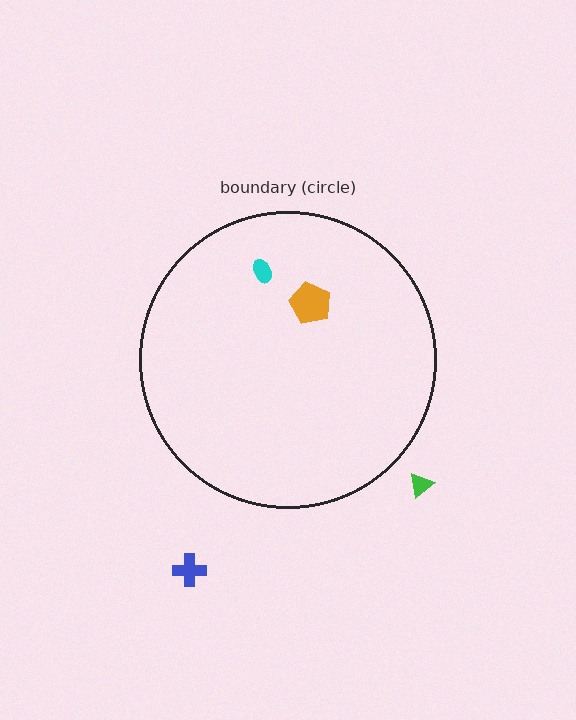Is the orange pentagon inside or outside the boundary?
Inside.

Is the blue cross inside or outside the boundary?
Outside.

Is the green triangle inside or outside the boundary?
Outside.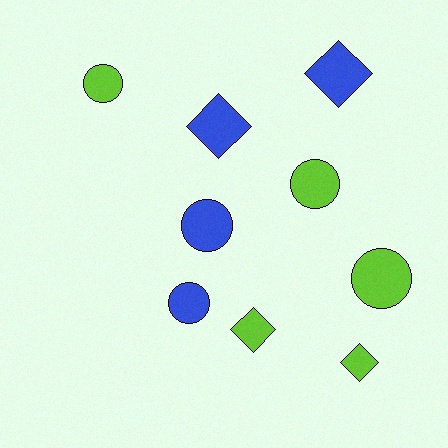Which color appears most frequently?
Lime, with 5 objects.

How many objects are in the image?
There are 9 objects.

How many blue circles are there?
There are 2 blue circles.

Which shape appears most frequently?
Circle, with 5 objects.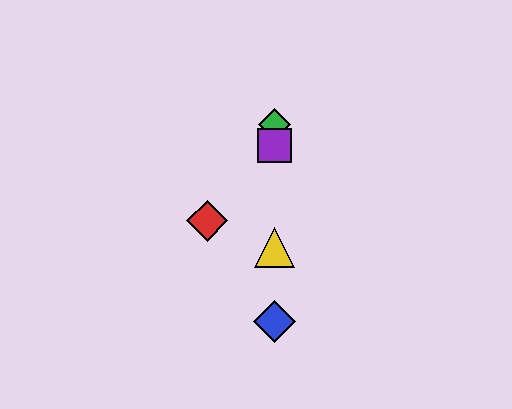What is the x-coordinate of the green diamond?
The green diamond is at x≈274.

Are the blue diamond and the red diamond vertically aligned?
No, the blue diamond is at x≈274 and the red diamond is at x≈207.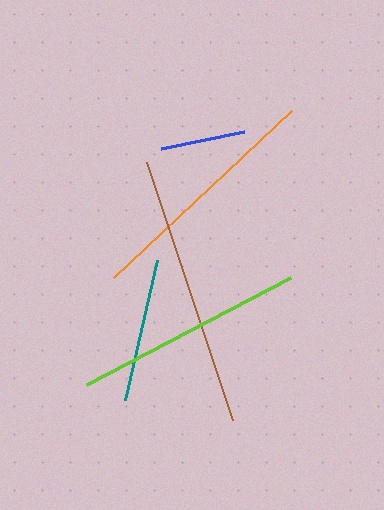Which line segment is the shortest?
The blue line is the shortest at approximately 84 pixels.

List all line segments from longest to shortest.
From longest to shortest: brown, orange, lime, teal, blue.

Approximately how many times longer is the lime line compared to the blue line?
The lime line is approximately 2.7 times the length of the blue line.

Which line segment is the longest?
The brown line is the longest at approximately 272 pixels.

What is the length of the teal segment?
The teal segment is approximately 143 pixels long.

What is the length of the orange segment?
The orange segment is approximately 245 pixels long.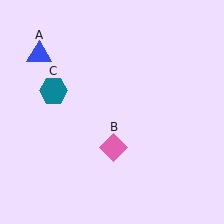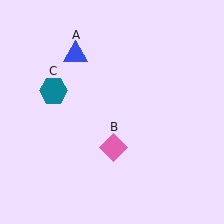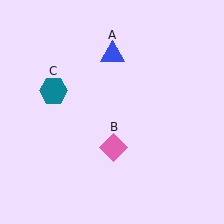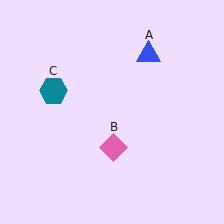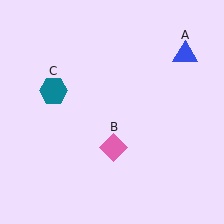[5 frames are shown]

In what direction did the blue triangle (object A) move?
The blue triangle (object A) moved right.